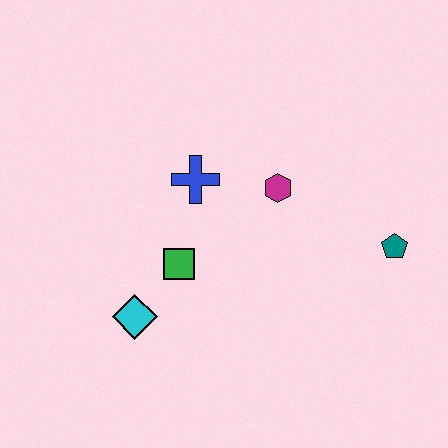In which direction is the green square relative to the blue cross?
The green square is below the blue cross.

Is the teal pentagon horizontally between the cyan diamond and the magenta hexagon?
No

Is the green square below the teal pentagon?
Yes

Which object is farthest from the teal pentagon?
The cyan diamond is farthest from the teal pentagon.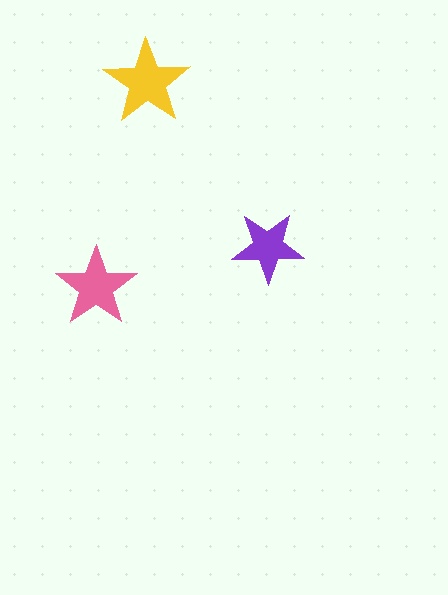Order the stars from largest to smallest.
the yellow one, the pink one, the purple one.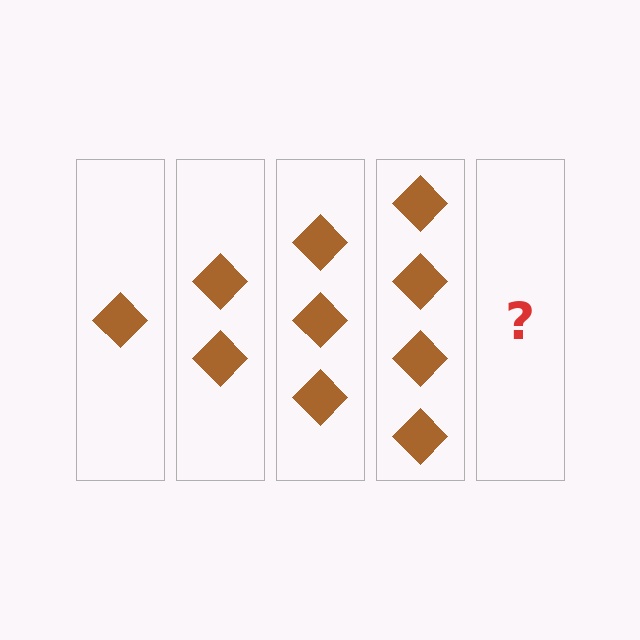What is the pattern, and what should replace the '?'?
The pattern is that each step adds one more diamond. The '?' should be 5 diamonds.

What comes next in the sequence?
The next element should be 5 diamonds.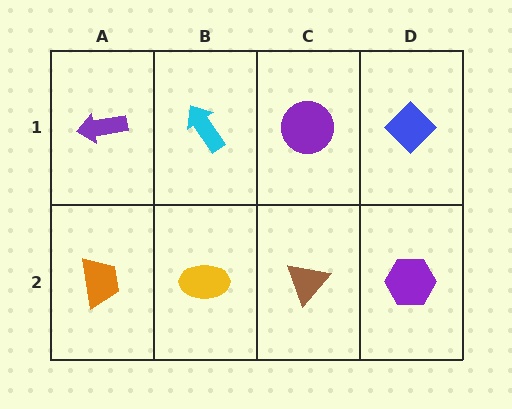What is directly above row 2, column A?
A purple arrow.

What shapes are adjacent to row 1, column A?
An orange trapezoid (row 2, column A), a cyan arrow (row 1, column B).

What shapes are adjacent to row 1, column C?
A brown triangle (row 2, column C), a cyan arrow (row 1, column B), a blue diamond (row 1, column D).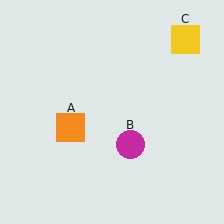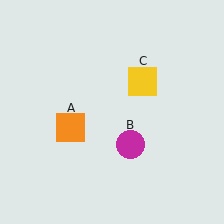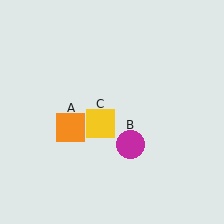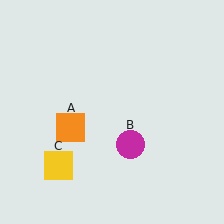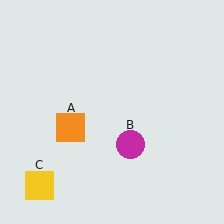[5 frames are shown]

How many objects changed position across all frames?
1 object changed position: yellow square (object C).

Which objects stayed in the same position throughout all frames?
Orange square (object A) and magenta circle (object B) remained stationary.